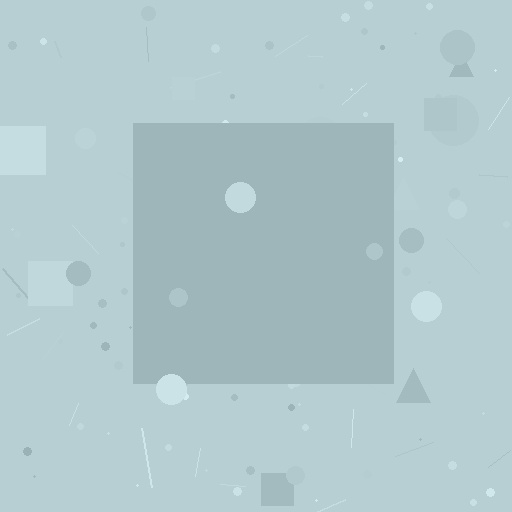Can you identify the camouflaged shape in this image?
The camouflaged shape is a square.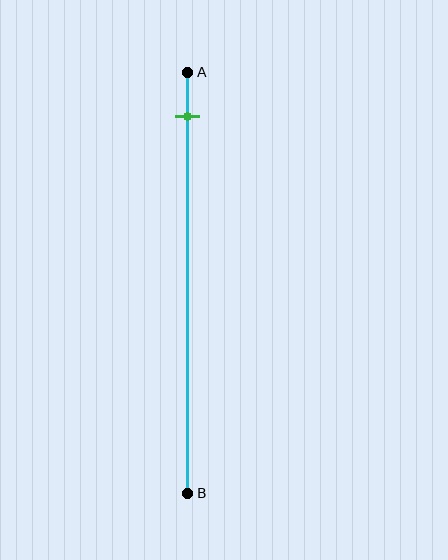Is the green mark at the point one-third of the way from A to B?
No, the mark is at about 10% from A, not at the 33% one-third point.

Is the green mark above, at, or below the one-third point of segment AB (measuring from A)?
The green mark is above the one-third point of segment AB.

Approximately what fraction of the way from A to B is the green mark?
The green mark is approximately 10% of the way from A to B.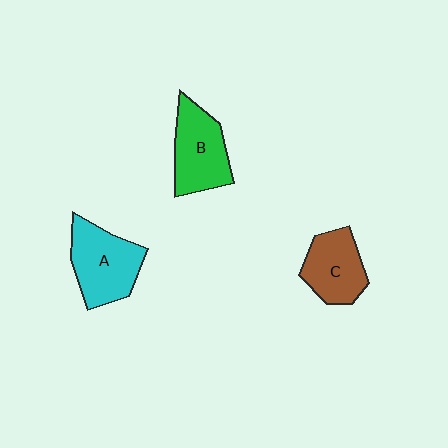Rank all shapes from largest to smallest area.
From largest to smallest: A (cyan), B (green), C (brown).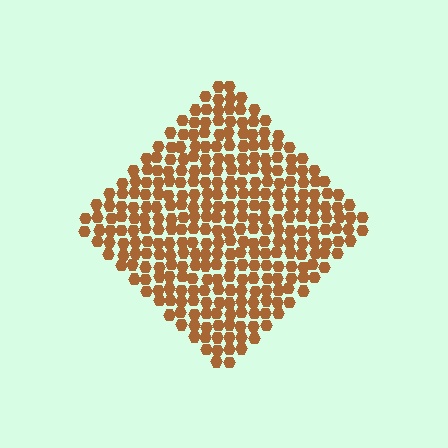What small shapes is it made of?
It is made of small hexagons.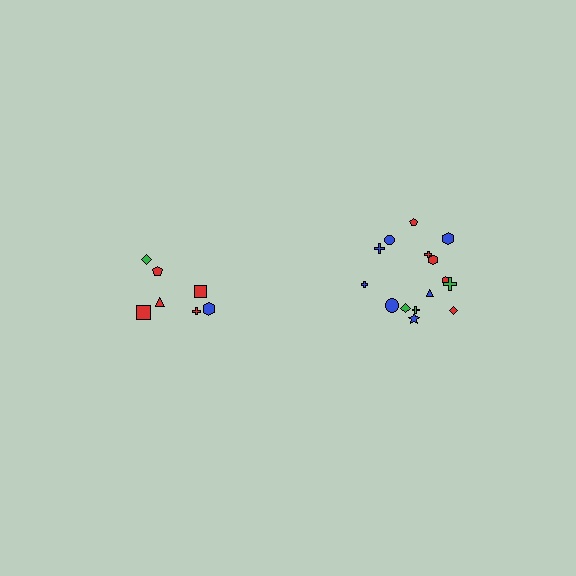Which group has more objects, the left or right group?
The right group.